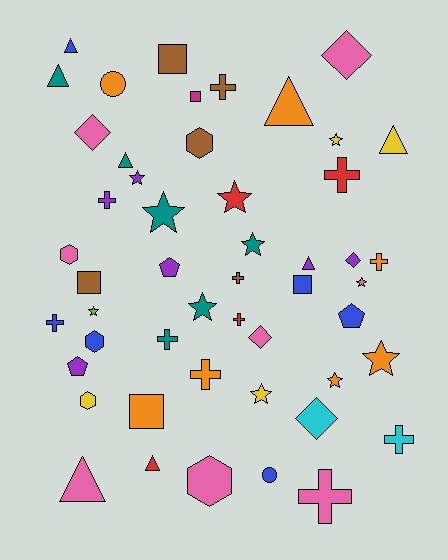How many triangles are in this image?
There are 8 triangles.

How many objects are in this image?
There are 50 objects.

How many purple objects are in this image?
There are 6 purple objects.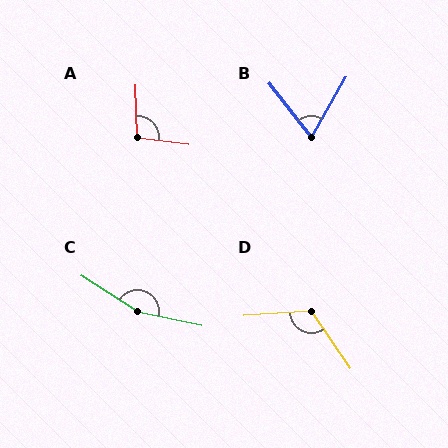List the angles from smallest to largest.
B (68°), A (99°), D (121°), C (160°).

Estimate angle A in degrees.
Approximately 99 degrees.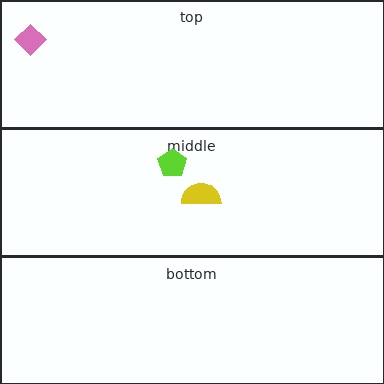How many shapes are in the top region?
1.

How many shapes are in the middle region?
2.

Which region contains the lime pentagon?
The middle region.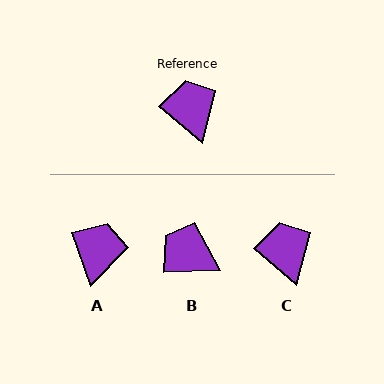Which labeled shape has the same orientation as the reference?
C.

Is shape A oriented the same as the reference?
No, it is off by about 29 degrees.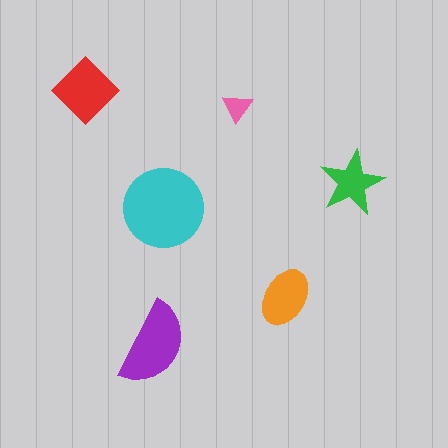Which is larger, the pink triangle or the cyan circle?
The cyan circle.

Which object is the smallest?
The pink triangle.